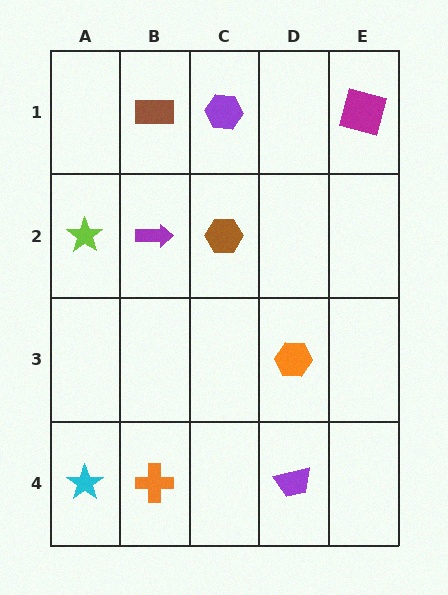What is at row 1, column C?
A purple hexagon.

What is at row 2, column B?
A purple arrow.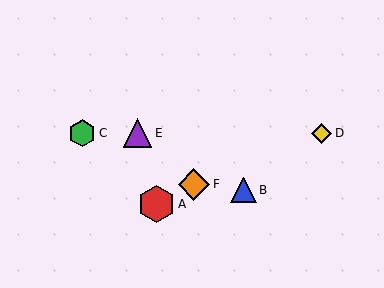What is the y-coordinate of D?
Object D is at y≈133.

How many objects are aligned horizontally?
3 objects (C, D, E) are aligned horizontally.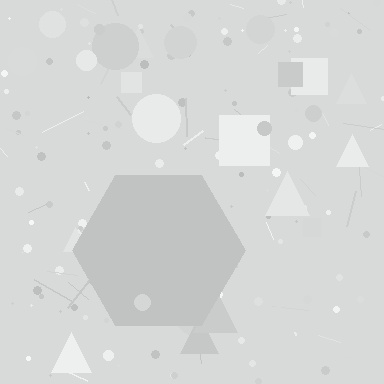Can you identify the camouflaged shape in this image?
The camouflaged shape is a hexagon.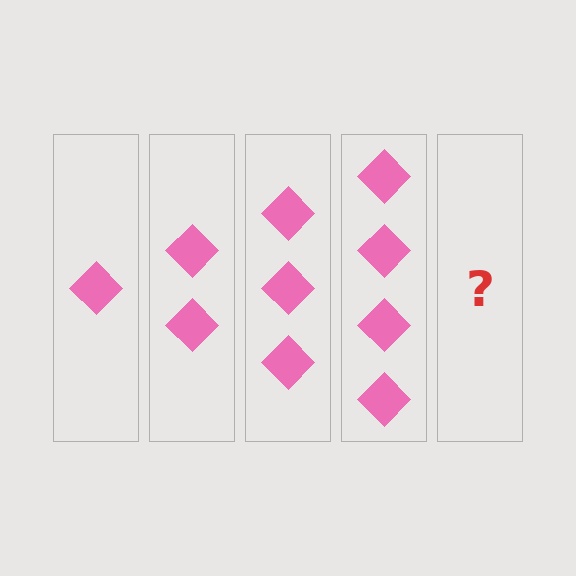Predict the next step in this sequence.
The next step is 5 diamonds.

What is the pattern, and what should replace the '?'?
The pattern is that each step adds one more diamond. The '?' should be 5 diamonds.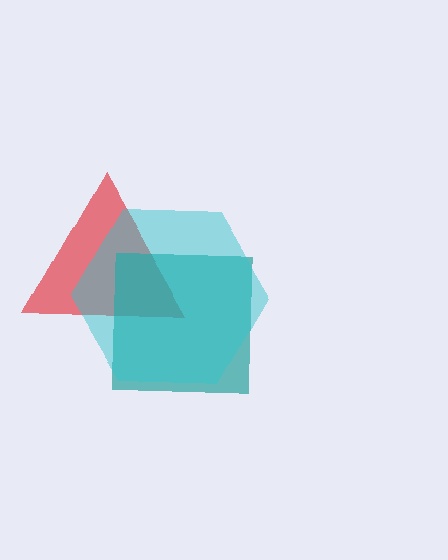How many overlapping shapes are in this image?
There are 3 overlapping shapes in the image.